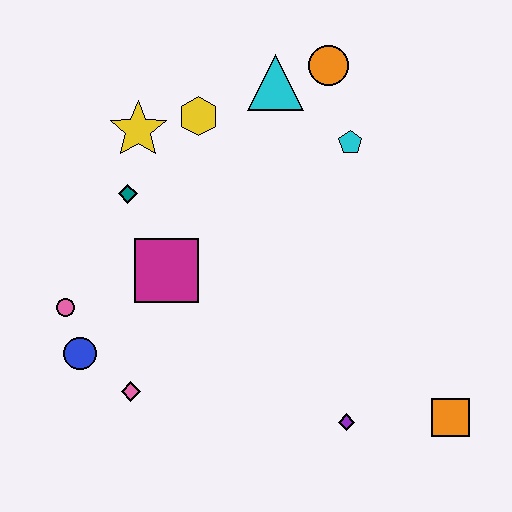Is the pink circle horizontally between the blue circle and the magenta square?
No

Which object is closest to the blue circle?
The pink circle is closest to the blue circle.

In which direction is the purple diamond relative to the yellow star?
The purple diamond is below the yellow star.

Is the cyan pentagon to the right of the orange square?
No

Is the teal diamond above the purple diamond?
Yes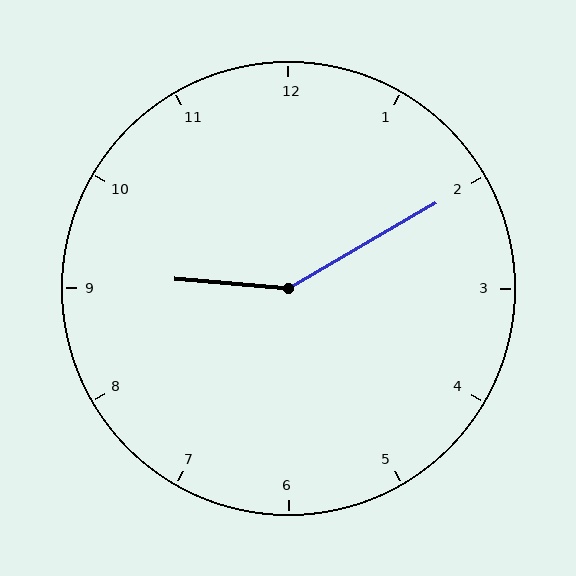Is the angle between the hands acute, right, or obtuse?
It is obtuse.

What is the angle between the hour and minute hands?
Approximately 145 degrees.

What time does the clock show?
9:10.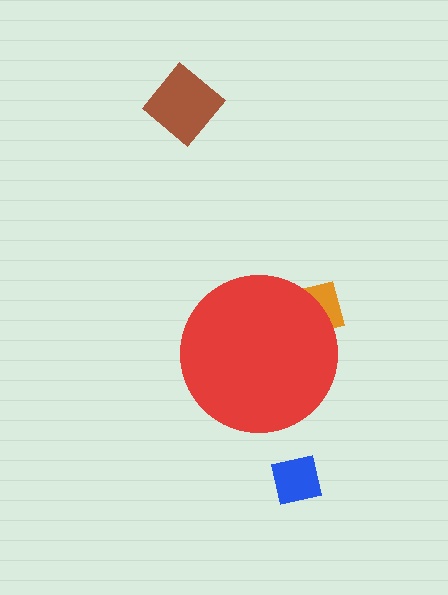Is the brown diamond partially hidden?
No, the brown diamond is fully visible.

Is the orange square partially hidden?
Yes, the orange square is partially hidden behind the red circle.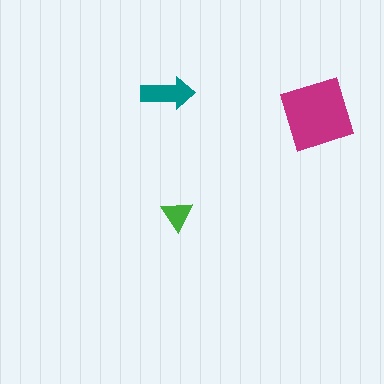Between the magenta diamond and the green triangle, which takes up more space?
The magenta diamond.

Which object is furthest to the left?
The teal arrow is leftmost.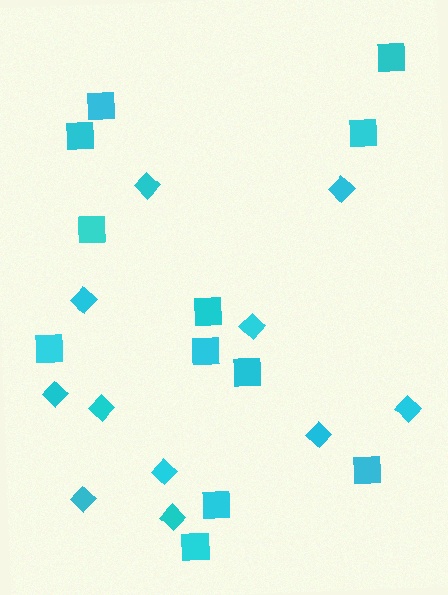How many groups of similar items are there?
There are 2 groups: one group of diamonds (11) and one group of squares (12).